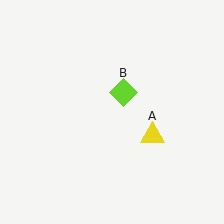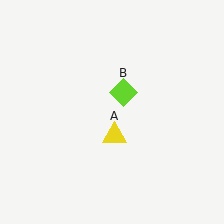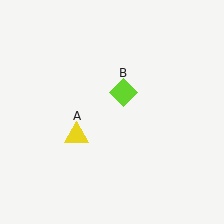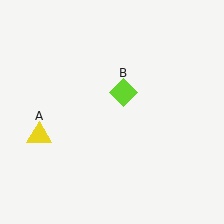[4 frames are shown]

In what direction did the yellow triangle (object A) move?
The yellow triangle (object A) moved left.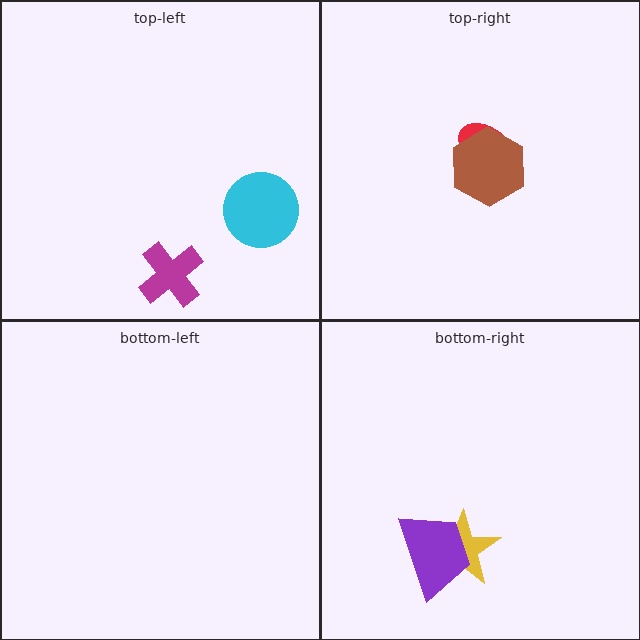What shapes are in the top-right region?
The red ellipse, the brown hexagon.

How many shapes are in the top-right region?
2.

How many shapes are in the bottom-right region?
2.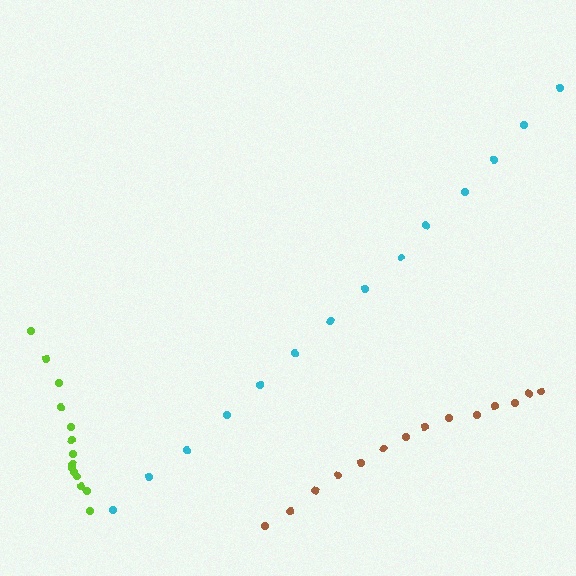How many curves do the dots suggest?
There are 3 distinct paths.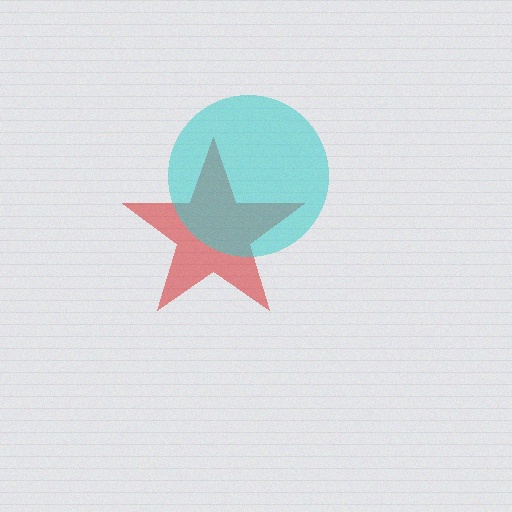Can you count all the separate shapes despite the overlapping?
Yes, there are 2 separate shapes.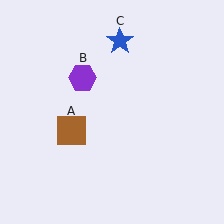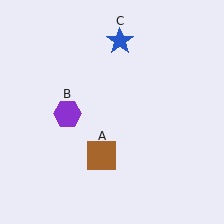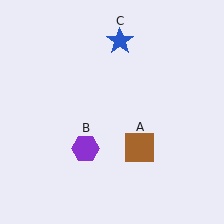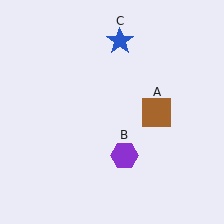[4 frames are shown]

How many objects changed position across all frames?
2 objects changed position: brown square (object A), purple hexagon (object B).